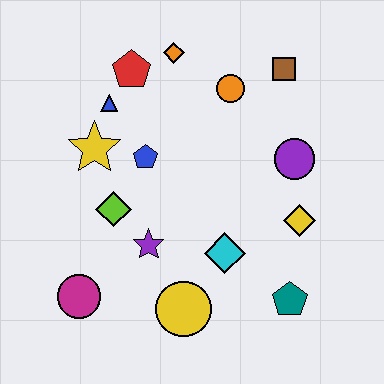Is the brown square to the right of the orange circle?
Yes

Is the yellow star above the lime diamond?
Yes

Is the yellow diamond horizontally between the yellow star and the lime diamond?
No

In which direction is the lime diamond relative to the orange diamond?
The lime diamond is below the orange diamond.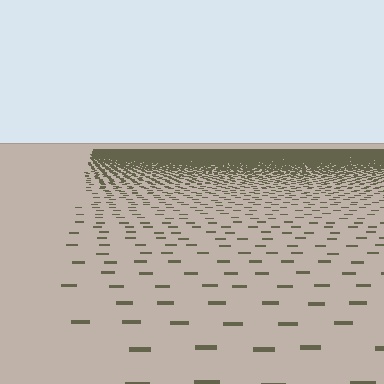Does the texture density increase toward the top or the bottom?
Density increases toward the top.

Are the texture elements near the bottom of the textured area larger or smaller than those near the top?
Larger. Near the bottom, elements are closer to the viewer and appear at a bigger on-screen size.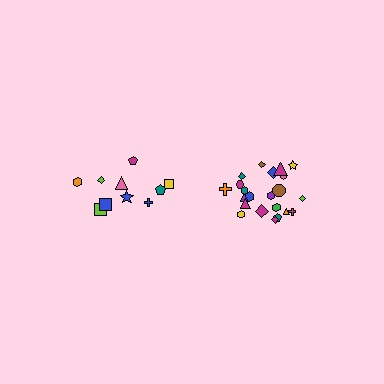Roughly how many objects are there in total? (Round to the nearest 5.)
Roughly 30 objects in total.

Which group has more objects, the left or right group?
The right group.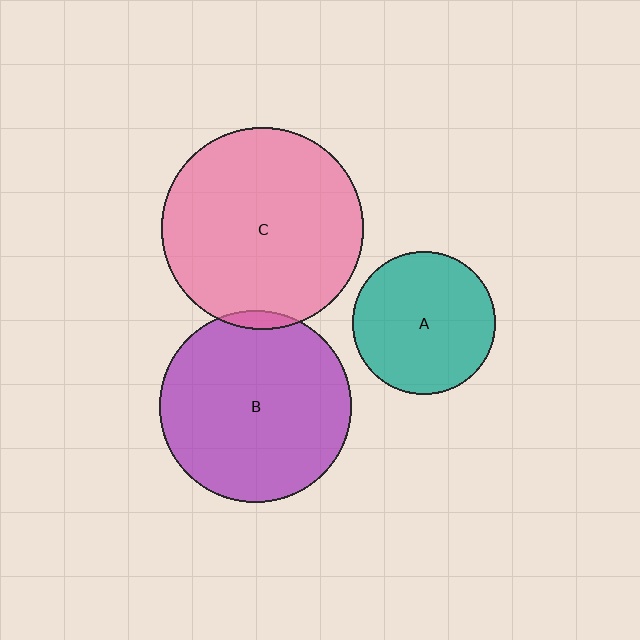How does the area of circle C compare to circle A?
Approximately 2.0 times.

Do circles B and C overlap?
Yes.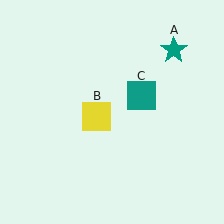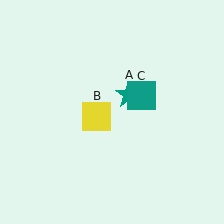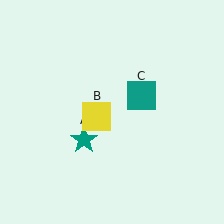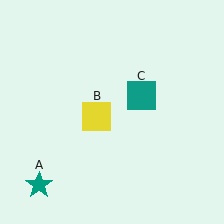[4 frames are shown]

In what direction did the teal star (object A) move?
The teal star (object A) moved down and to the left.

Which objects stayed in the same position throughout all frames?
Yellow square (object B) and teal square (object C) remained stationary.